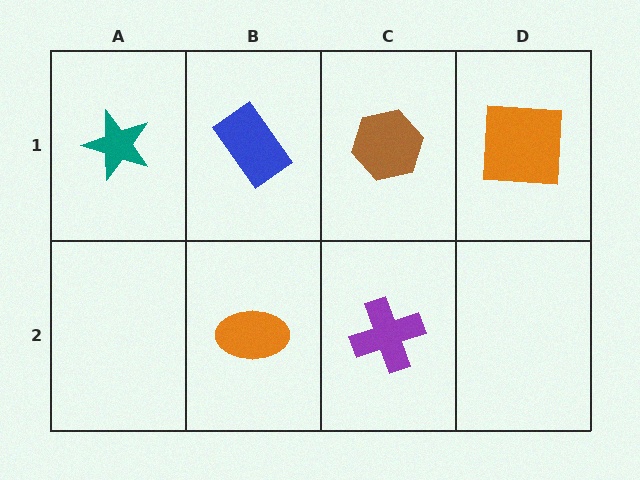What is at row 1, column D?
An orange square.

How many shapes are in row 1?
4 shapes.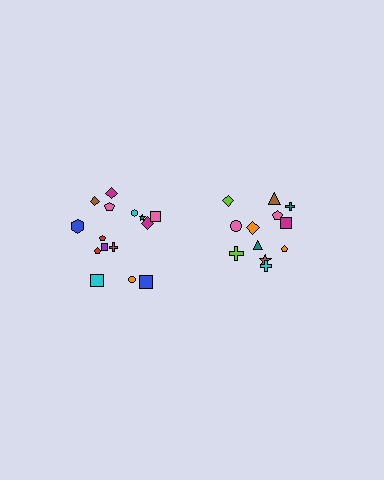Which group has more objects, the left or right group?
The left group.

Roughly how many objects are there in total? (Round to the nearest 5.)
Roughly 25 objects in total.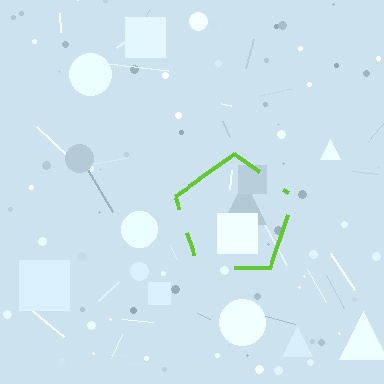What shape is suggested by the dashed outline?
The dashed outline suggests a pentagon.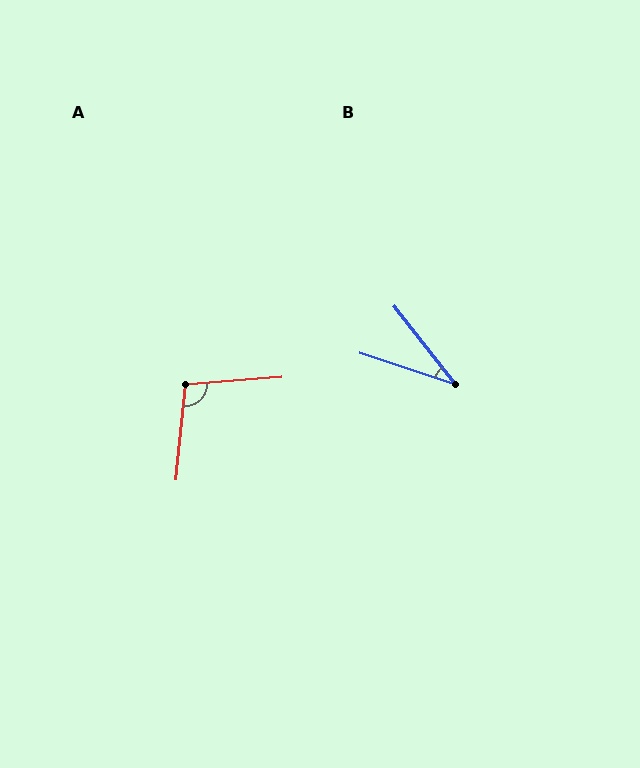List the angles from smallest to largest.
B (34°), A (100°).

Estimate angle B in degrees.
Approximately 34 degrees.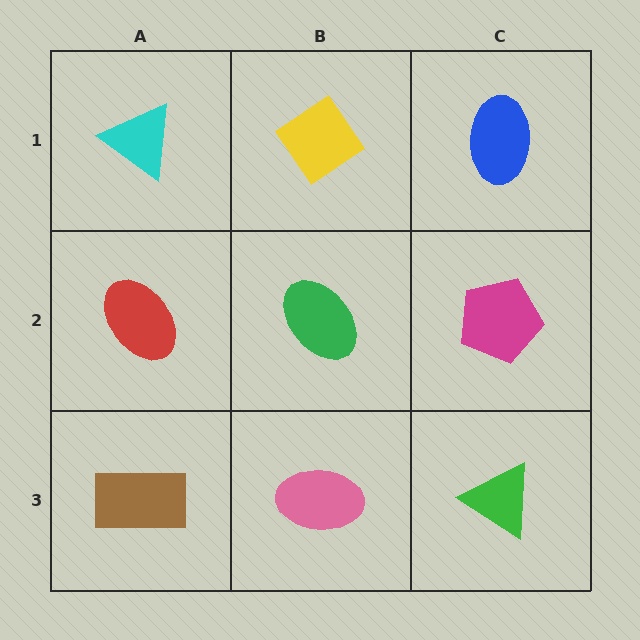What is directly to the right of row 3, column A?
A pink ellipse.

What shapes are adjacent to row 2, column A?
A cyan triangle (row 1, column A), a brown rectangle (row 3, column A), a green ellipse (row 2, column B).